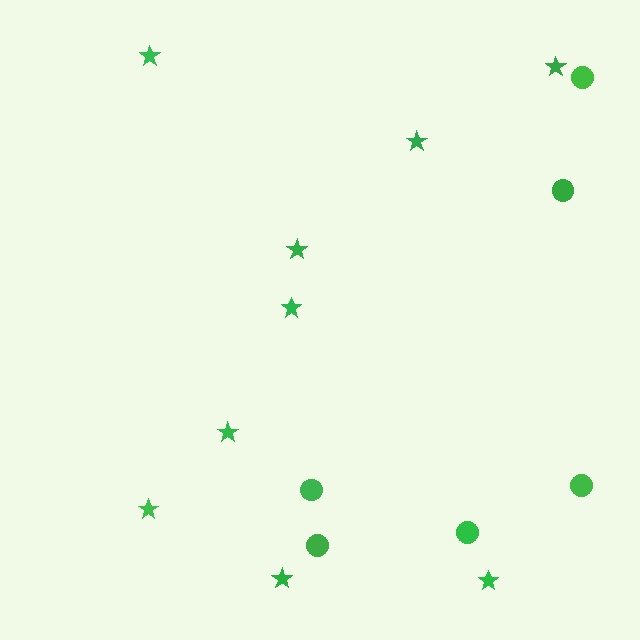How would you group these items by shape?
There are 2 groups: one group of stars (9) and one group of circles (6).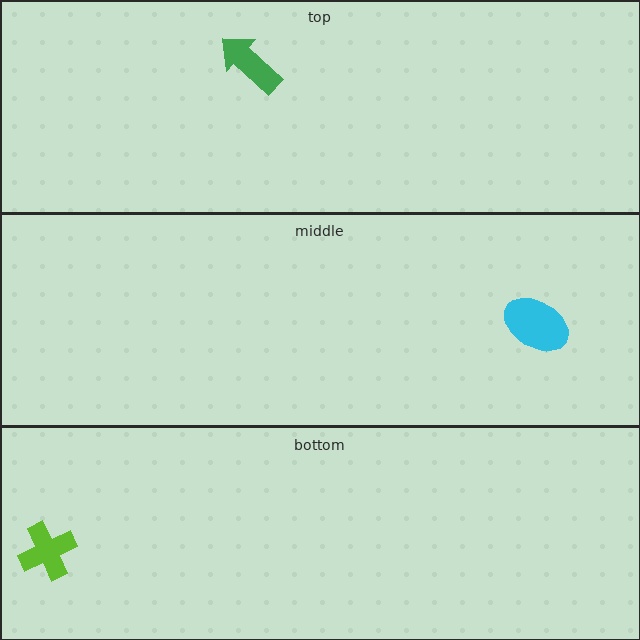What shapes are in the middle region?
The cyan ellipse.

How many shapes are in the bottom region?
1.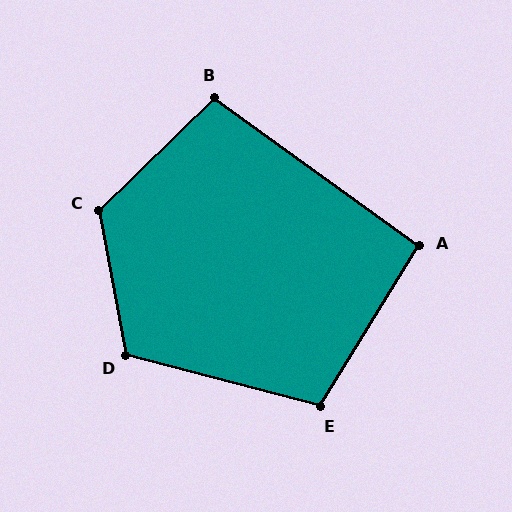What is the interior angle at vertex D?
Approximately 115 degrees (obtuse).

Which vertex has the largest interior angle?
C, at approximately 124 degrees.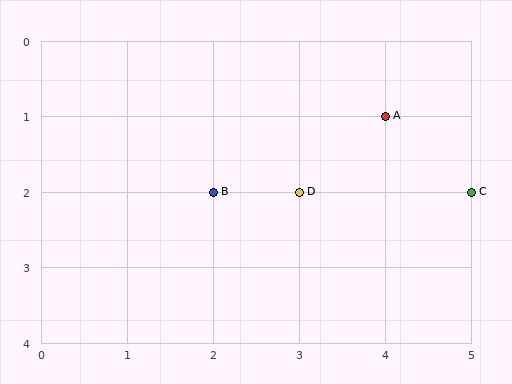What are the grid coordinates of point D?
Point D is at grid coordinates (3, 2).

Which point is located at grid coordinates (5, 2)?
Point C is at (5, 2).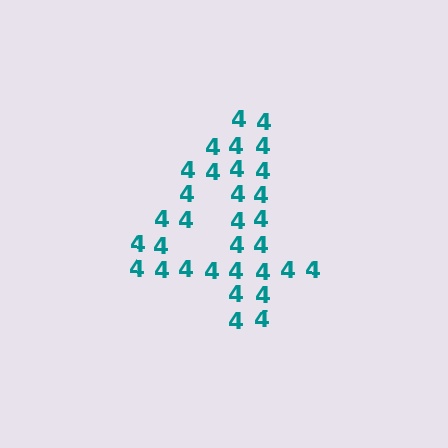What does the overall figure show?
The overall figure shows the digit 4.